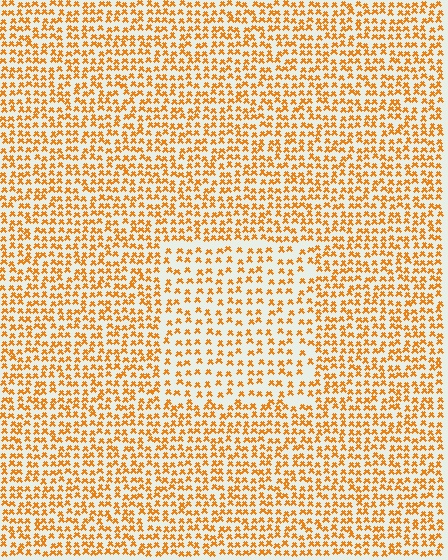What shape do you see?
I see a rectangle.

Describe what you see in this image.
The image contains small orange elements arranged at two different densities. A rectangle-shaped region is visible where the elements are less densely packed than the surrounding area.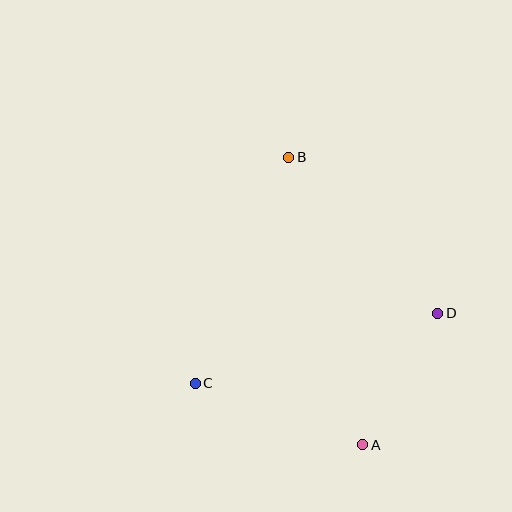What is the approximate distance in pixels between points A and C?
The distance between A and C is approximately 178 pixels.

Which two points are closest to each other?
Points A and D are closest to each other.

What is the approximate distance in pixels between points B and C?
The distance between B and C is approximately 244 pixels.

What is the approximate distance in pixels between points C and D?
The distance between C and D is approximately 253 pixels.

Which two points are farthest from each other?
Points A and B are farthest from each other.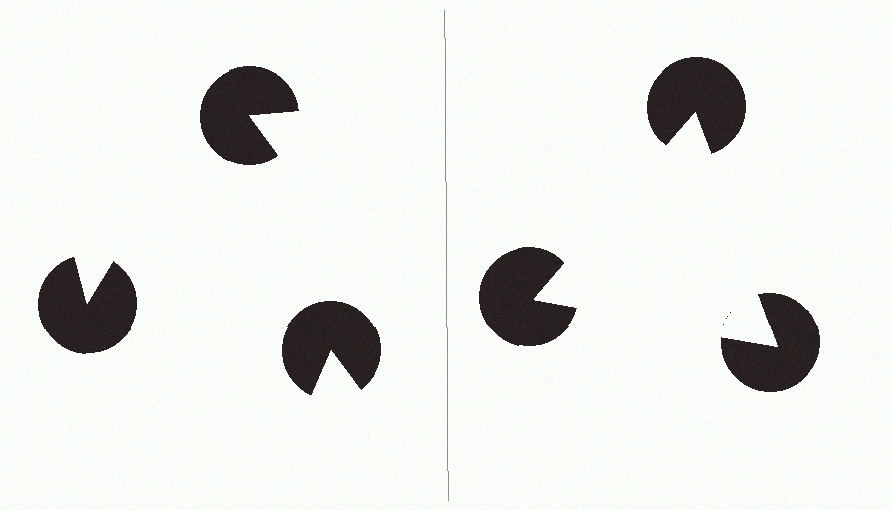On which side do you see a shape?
An illusory triangle appears on the right side. On the left side the wedge cuts are rotated, so no coherent shape forms.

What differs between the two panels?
The pac-man discs are positioned identically on both sides; only the wedge orientations differ. On the right they align to a triangle; on the left they are misaligned.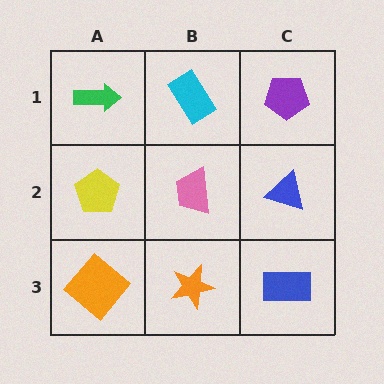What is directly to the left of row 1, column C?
A cyan rectangle.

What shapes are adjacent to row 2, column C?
A purple pentagon (row 1, column C), a blue rectangle (row 3, column C), a pink trapezoid (row 2, column B).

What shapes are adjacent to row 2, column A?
A green arrow (row 1, column A), an orange diamond (row 3, column A), a pink trapezoid (row 2, column B).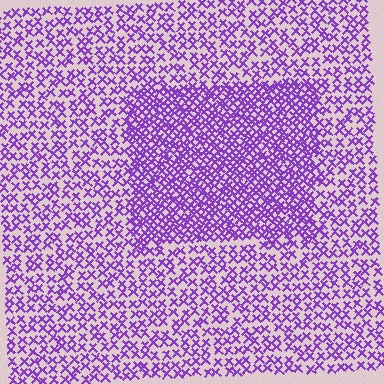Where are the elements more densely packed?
The elements are more densely packed inside the rectangle boundary.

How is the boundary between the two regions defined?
The boundary is defined by a change in element density (approximately 2.0x ratio). All elements are the same color, size, and shape.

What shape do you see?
I see a rectangle.